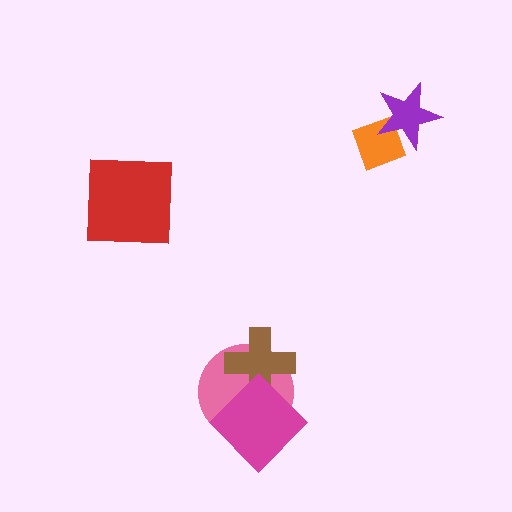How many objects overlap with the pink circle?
2 objects overlap with the pink circle.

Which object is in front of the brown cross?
The magenta diamond is in front of the brown cross.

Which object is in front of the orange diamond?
The purple star is in front of the orange diamond.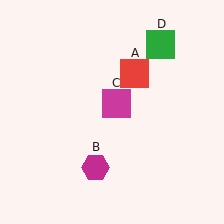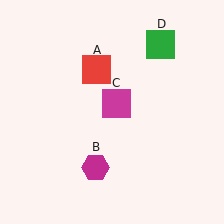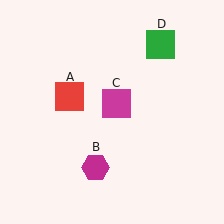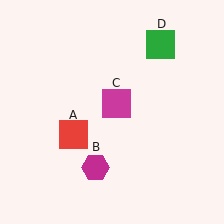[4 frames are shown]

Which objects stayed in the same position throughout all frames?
Magenta hexagon (object B) and magenta square (object C) and green square (object D) remained stationary.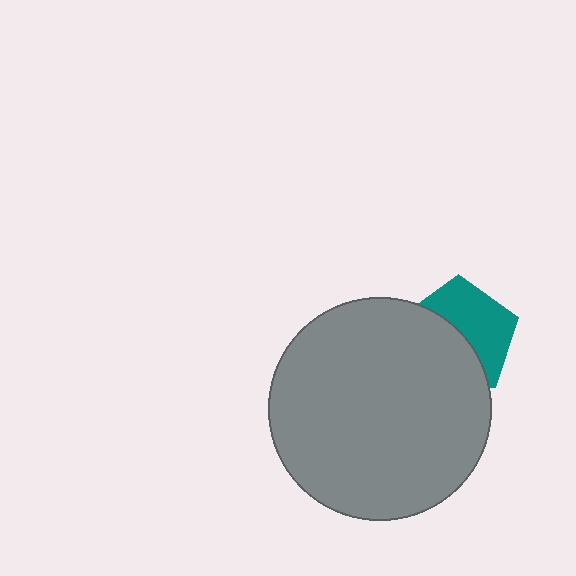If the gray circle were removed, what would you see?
You would see the complete teal pentagon.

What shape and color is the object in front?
The object in front is a gray circle.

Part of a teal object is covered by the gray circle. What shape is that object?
It is a pentagon.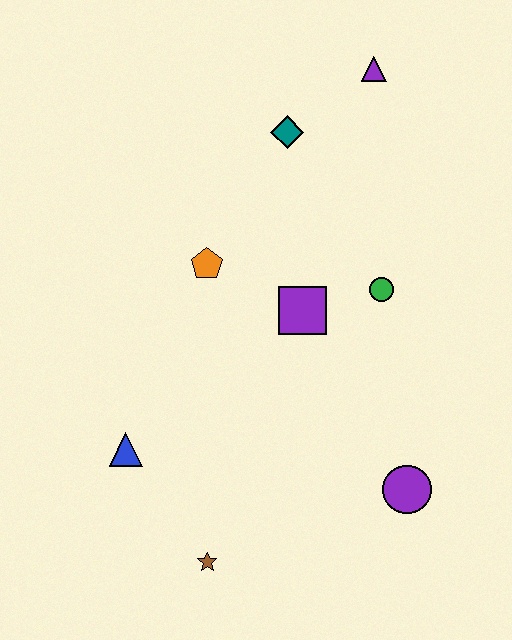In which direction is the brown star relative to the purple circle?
The brown star is to the left of the purple circle.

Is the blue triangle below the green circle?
Yes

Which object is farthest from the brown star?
The purple triangle is farthest from the brown star.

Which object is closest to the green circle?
The purple square is closest to the green circle.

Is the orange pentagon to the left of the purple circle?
Yes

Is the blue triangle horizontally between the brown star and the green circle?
No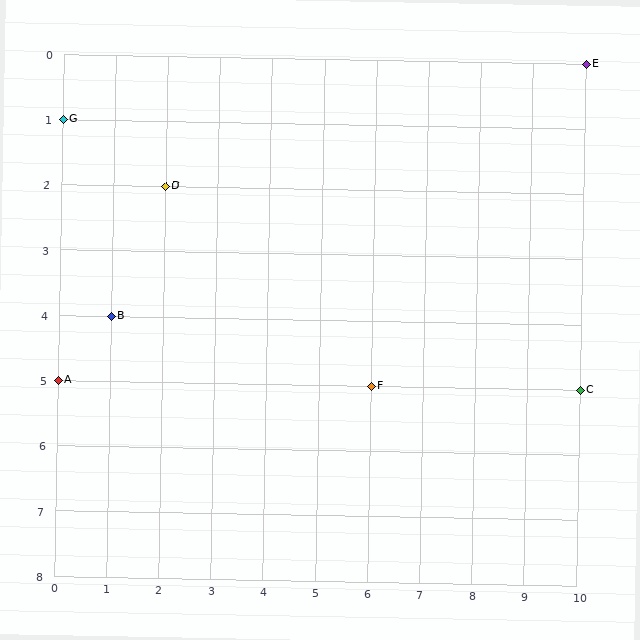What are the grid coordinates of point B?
Point B is at grid coordinates (1, 4).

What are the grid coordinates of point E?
Point E is at grid coordinates (10, 0).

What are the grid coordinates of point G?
Point G is at grid coordinates (0, 1).